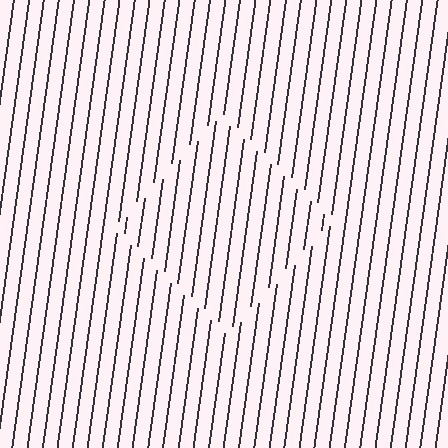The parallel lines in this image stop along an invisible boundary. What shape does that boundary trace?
An illusory square. The interior of the shape contains the same grating, shifted by half a period — the contour is defined by the phase discontinuity where line-ends from the inner and outer gratings abut.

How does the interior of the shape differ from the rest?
The interior of the shape contains the same grating, shifted by half a period — the contour is defined by the phase discontinuity where line-ends from the inner and outer gratings abut.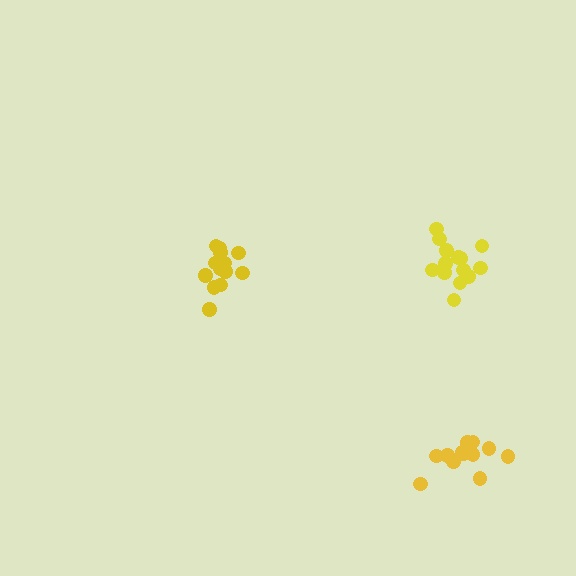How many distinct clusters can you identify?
There are 3 distinct clusters.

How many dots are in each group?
Group 1: 13 dots, Group 2: 12 dots, Group 3: 14 dots (39 total).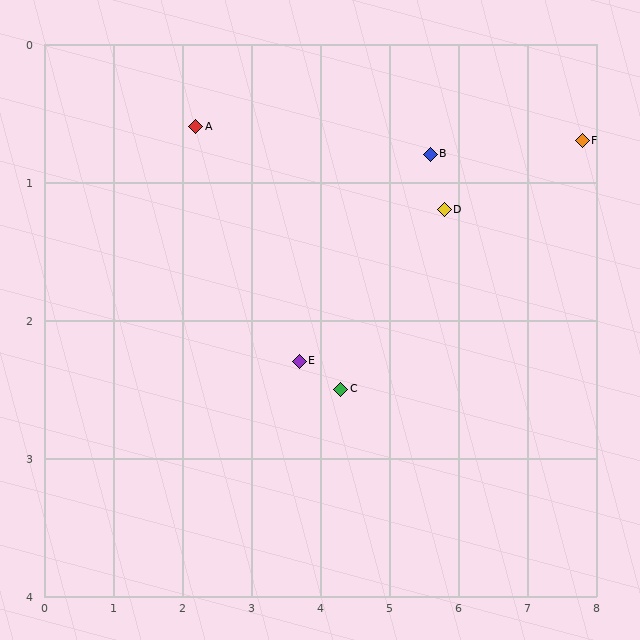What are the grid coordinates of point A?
Point A is at approximately (2.2, 0.6).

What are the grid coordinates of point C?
Point C is at approximately (4.3, 2.5).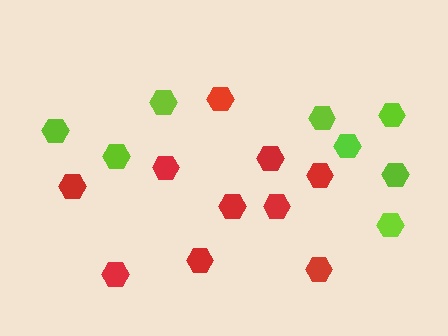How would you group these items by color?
There are 2 groups: one group of lime hexagons (8) and one group of red hexagons (10).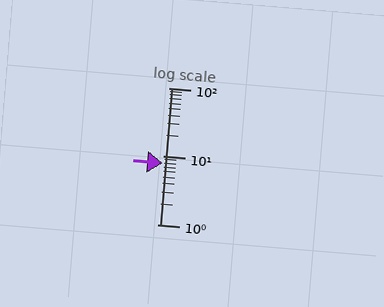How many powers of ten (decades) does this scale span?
The scale spans 2 decades, from 1 to 100.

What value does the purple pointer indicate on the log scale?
The pointer indicates approximately 7.9.